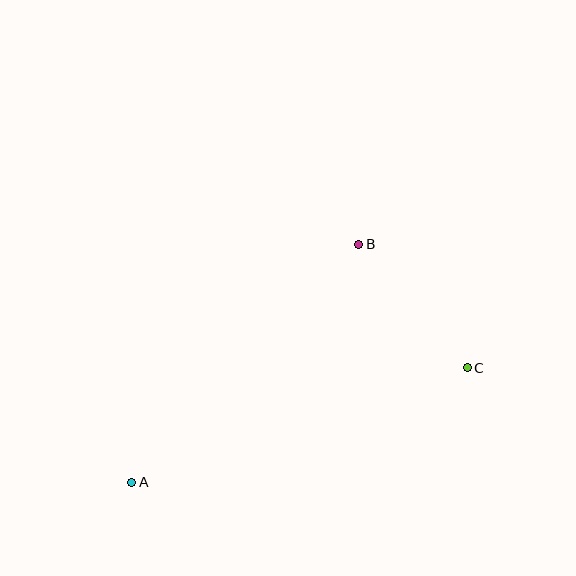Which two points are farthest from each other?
Points A and C are farthest from each other.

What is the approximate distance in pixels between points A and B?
The distance between A and B is approximately 329 pixels.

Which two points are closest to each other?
Points B and C are closest to each other.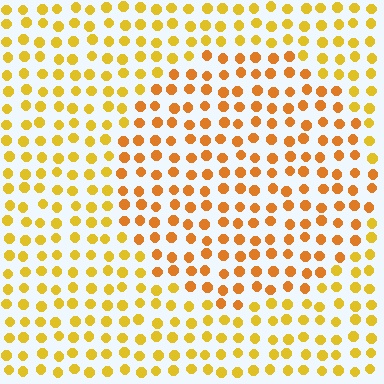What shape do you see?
I see a circle.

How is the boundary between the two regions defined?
The boundary is defined purely by a slight shift in hue (about 22 degrees). Spacing, size, and orientation are identical on both sides.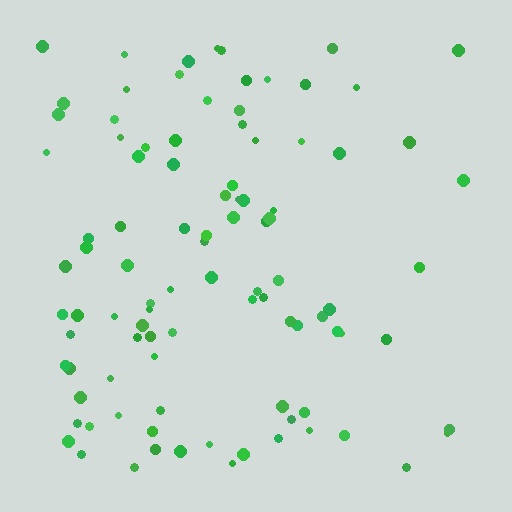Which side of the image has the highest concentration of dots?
The left.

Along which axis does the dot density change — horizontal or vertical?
Horizontal.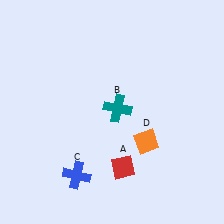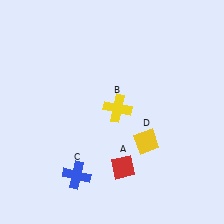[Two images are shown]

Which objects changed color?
B changed from teal to yellow. D changed from orange to yellow.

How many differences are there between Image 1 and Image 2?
There are 2 differences between the two images.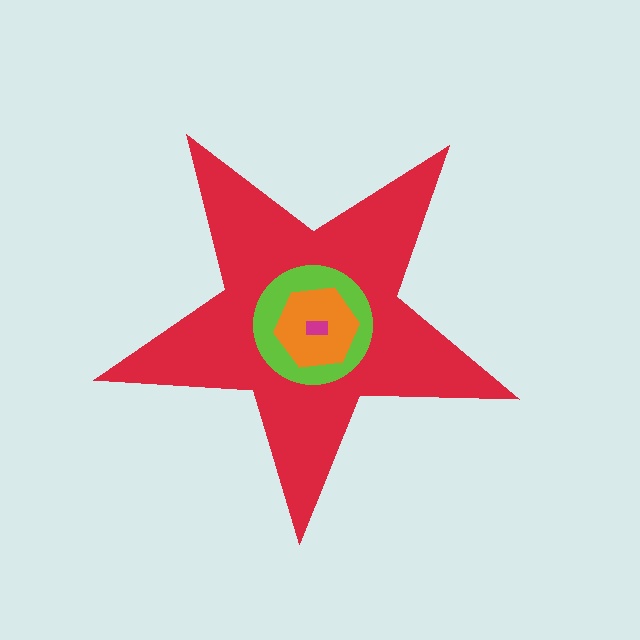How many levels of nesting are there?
4.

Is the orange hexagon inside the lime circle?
Yes.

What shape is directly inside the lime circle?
The orange hexagon.